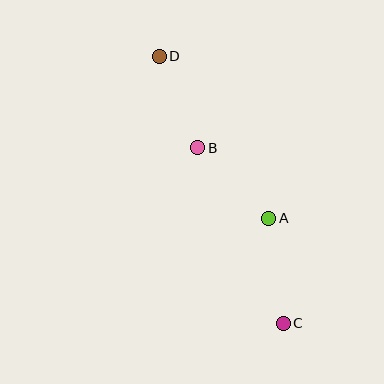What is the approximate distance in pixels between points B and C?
The distance between B and C is approximately 195 pixels.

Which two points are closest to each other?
Points B and D are closest to each other.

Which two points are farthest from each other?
Points C and D are farthest from each other.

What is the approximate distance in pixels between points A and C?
The distance between A and C is approximately 106 pixels.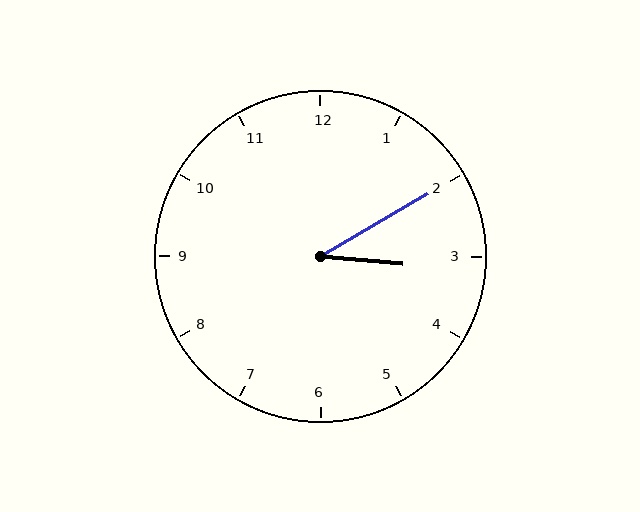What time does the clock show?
3:10.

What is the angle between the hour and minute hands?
Approximately 35 degrees.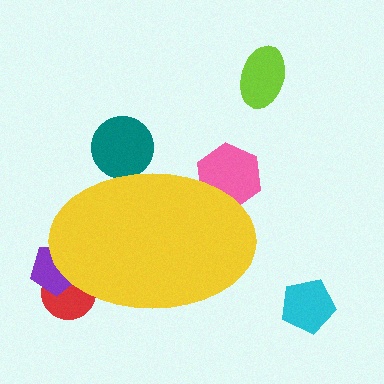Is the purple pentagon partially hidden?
Yes, the purple pentagon is partially hidden behind the yellow ellipse.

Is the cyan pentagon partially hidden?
No, the cyan pentagon is fully visible.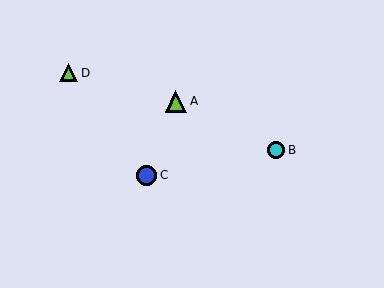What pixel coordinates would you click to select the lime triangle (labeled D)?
Click at (69, 73) to select the lime triangle D.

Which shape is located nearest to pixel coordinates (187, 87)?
The lime triangle (labeled A) at (176, 101) is nearest to that location.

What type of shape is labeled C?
Shape C is a blue circle.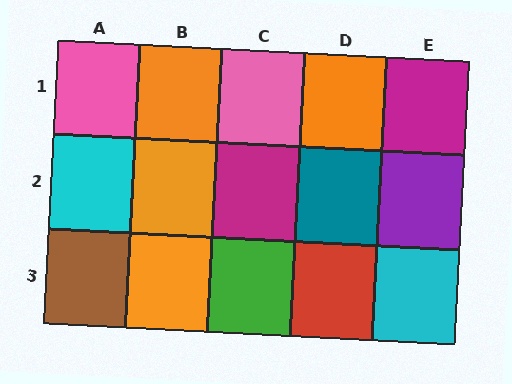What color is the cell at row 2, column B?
Orange.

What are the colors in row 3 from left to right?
Brown, orange, green, red, cyan.